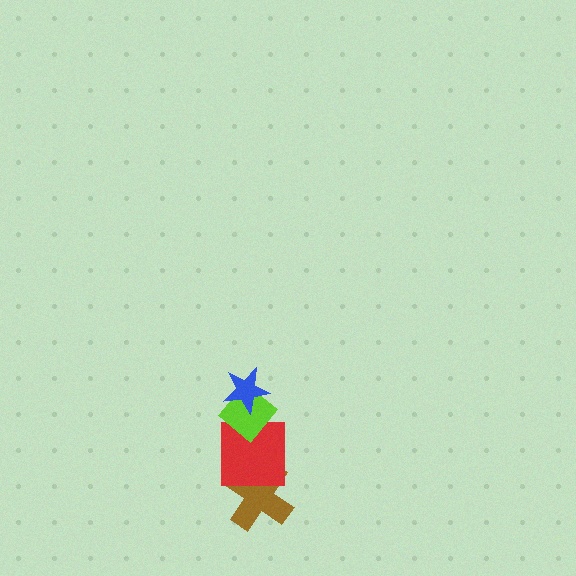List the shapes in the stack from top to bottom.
From top to bottom: the blue star, the lime diamond, the red square, the brown cross.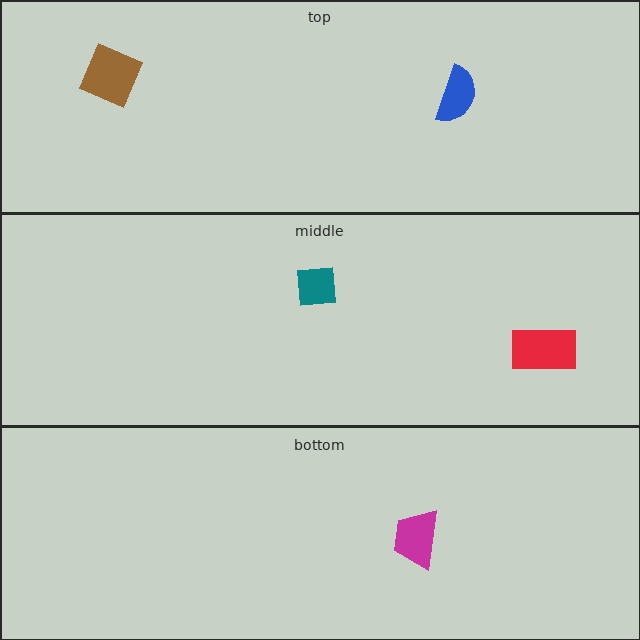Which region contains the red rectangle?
The middle region.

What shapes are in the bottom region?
The magenta trapezoid.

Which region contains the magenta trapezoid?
The bottom region.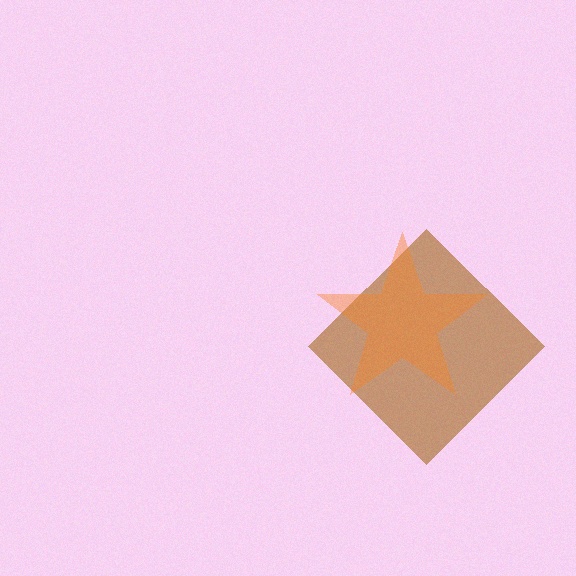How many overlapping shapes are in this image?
There are 2 overlapping shapes in the image.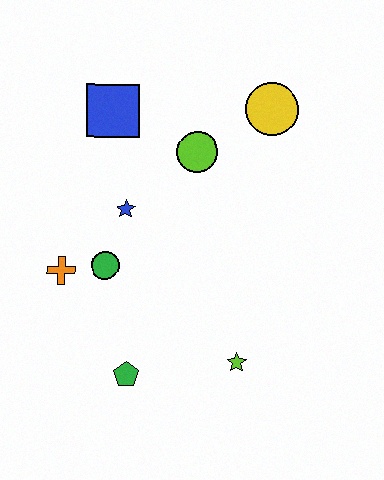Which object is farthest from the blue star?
The lime star is farthest from the blue star.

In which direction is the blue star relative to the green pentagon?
The blue star is above the green pentagon.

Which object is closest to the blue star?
The green circle is closest to the blue star.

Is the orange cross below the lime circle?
Yes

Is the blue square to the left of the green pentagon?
Yes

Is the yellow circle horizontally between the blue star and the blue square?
No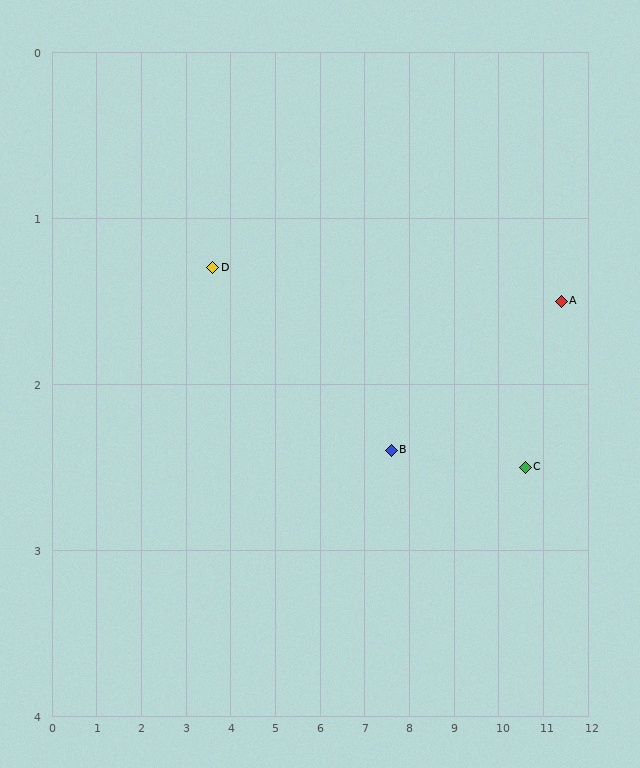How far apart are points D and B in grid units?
Points D and B are about 4.1 grid units apart.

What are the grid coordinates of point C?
Point C is at approximately (10.6, 2.5).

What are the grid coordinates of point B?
Point B is at approximately (7.6, 2.4).